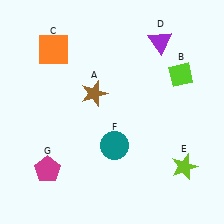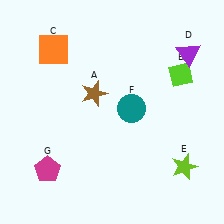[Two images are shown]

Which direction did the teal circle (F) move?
The teal circle (F) moved up.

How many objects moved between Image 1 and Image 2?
2 objects moved between the two images.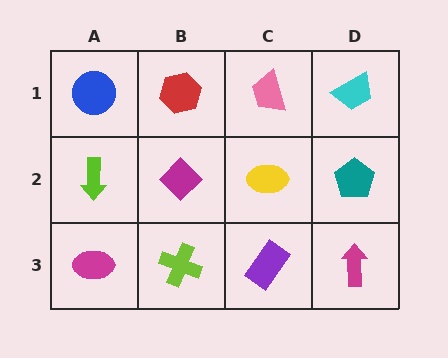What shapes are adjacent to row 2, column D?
A cyan trapezoid (row 1, column D), a magenta arrow (row 3, column D), a yellow ellipse (row 2, column C).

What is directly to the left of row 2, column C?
A magenta diamond.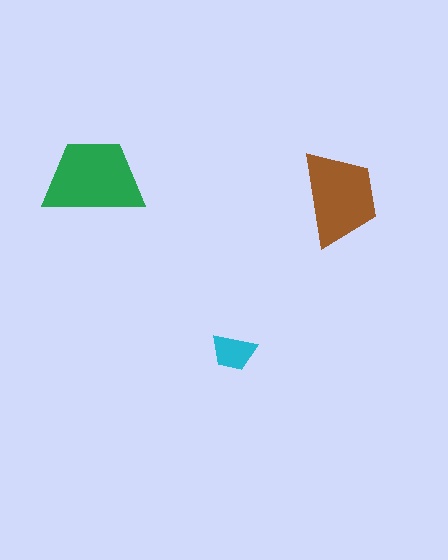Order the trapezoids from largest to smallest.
the green one, the brown one, the cyan one.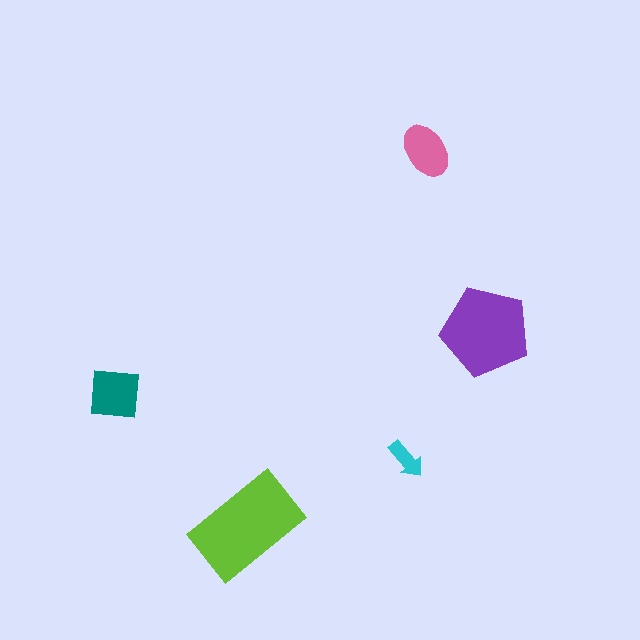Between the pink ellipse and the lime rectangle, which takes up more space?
The lime rectangle.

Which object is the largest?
The lime rectangle.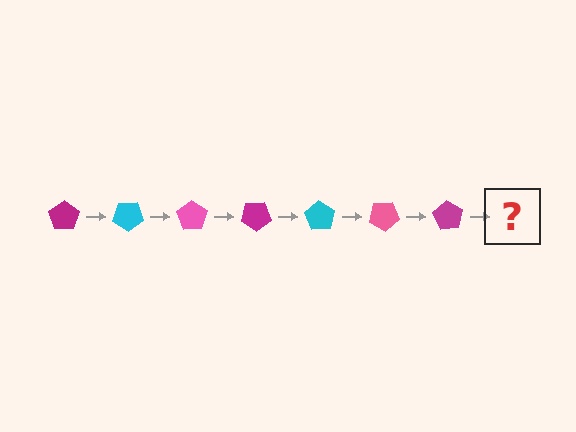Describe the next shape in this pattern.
It should be a cyan pentagon, rotated 245 degrees from the start.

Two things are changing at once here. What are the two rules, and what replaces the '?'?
The two rules are that it rotates 35 degrees each step and the color cycles through magenta, cyan, and pink. The '?' should be a cyan pentagon, rotated 245 degrees from the start.